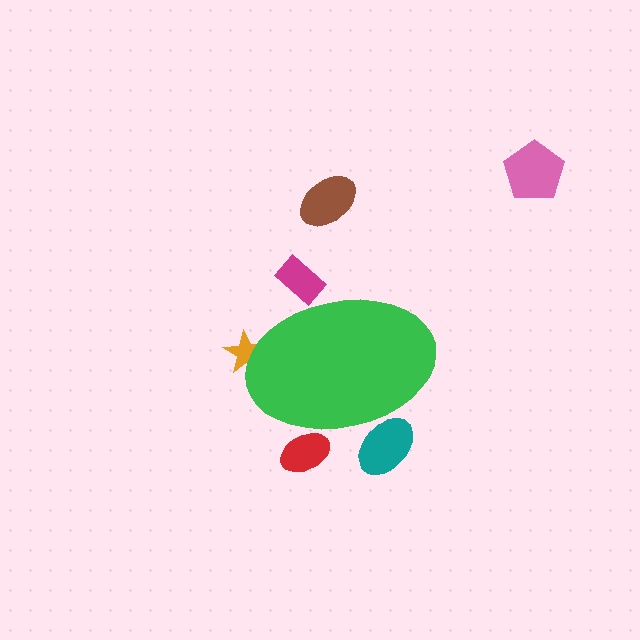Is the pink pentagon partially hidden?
No, the pink pentagon is fully visible.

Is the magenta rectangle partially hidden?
Yes, the magenta rectangle is partially hidden behind the green ellipse.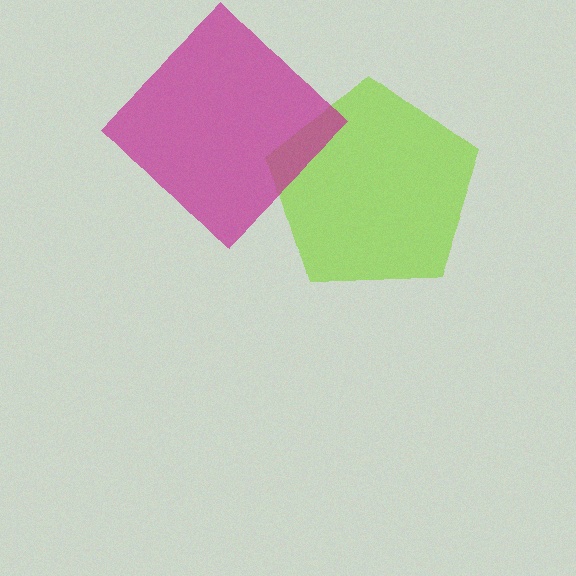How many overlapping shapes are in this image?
There are 2 overlapping shapes in the image.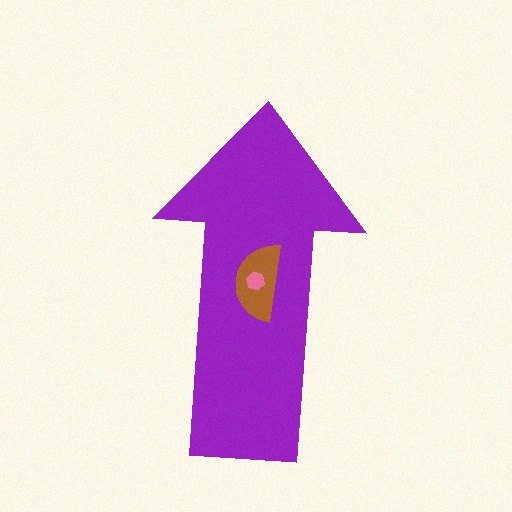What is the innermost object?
The pink hexagon.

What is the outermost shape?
The purple arrow.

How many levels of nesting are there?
3.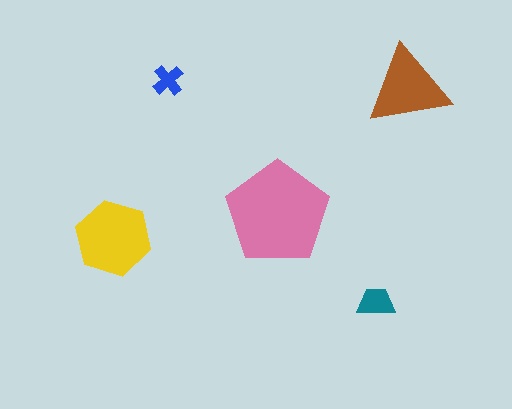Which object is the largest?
The pink pentagon.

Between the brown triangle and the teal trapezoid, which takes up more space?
The brown triangle.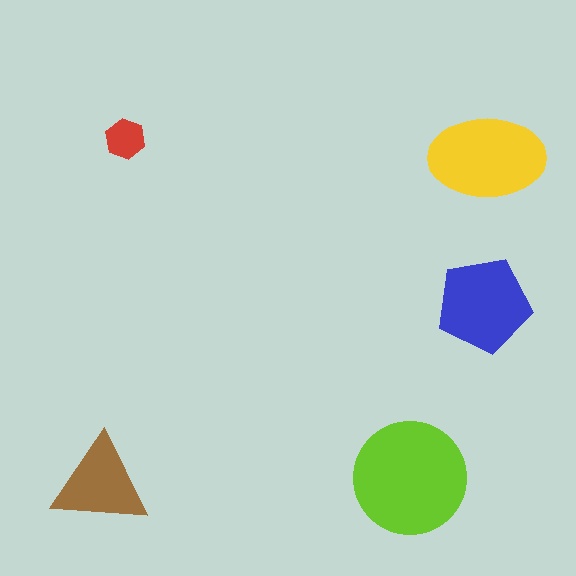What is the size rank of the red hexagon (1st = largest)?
5th.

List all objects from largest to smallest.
The lime circle, the yellow ellipse, the blue pentagon, the brown triangle, the red hexagon.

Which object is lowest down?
The brown triangle is bottommost.